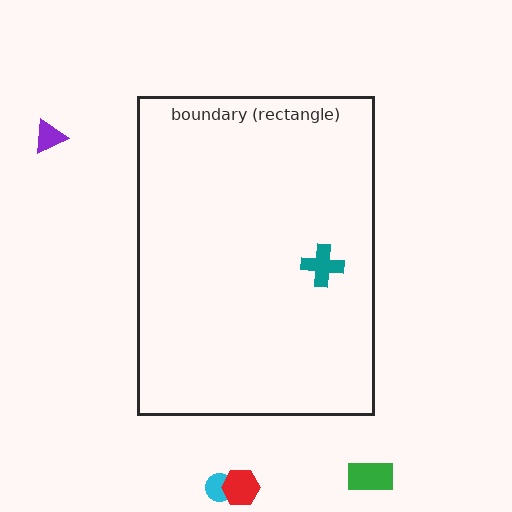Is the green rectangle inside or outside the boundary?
Outside.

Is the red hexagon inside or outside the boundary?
Outside.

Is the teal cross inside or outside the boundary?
Inside.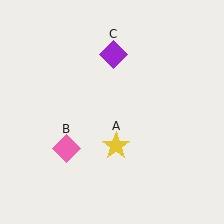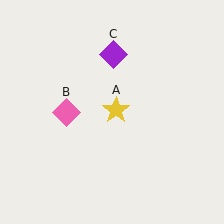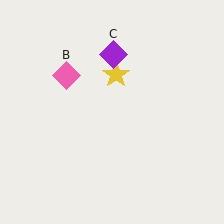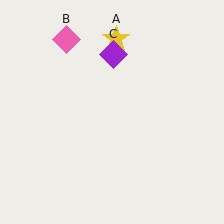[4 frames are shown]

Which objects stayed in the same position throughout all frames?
Purple diamond (object C) remained stationary.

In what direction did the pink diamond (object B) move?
The pink diamond (object B) moved up.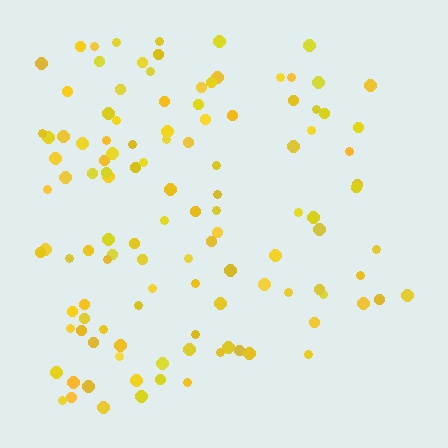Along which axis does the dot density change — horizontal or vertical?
Horizontal.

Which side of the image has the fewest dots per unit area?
The right.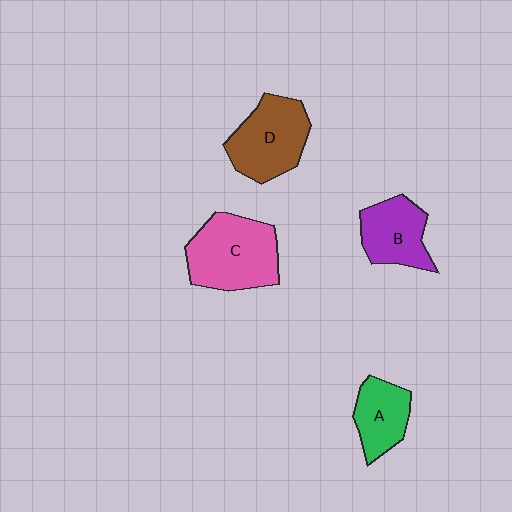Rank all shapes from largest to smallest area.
From largest to smallest: C (pink), D (brown), B (purple), A (green).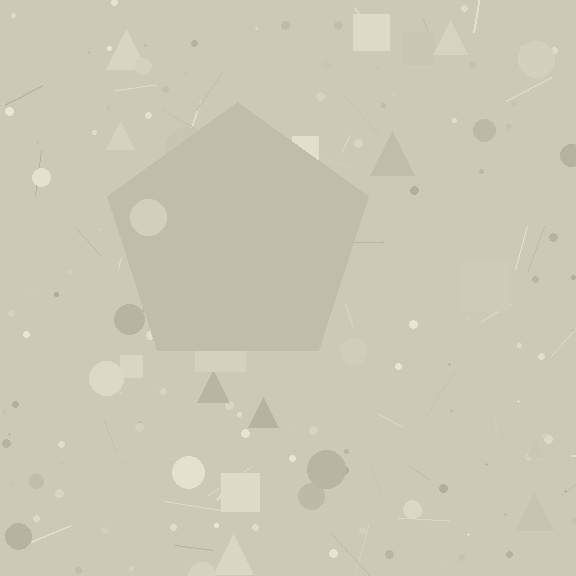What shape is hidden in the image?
A pentagon is hidden in the image.